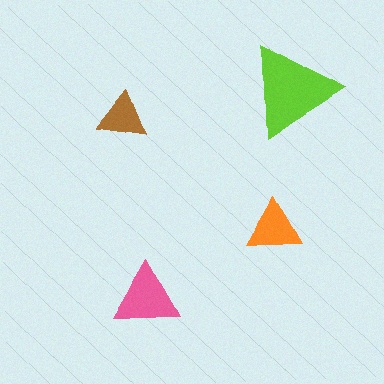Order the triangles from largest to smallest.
the lime one, the pink one, the orange one, the brown one.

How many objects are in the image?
There are 4 objects in the image.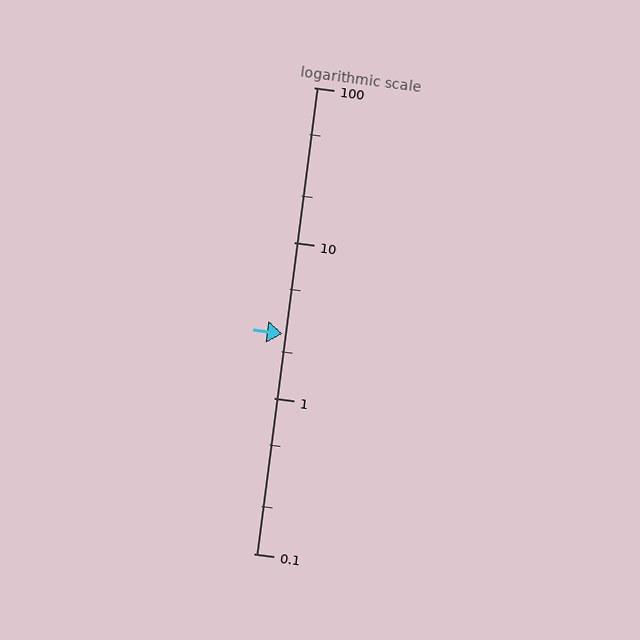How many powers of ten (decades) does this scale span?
The scale spans 3 decades, from 0.1 to 100.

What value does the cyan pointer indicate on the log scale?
The pointer indicates approximately 2.6.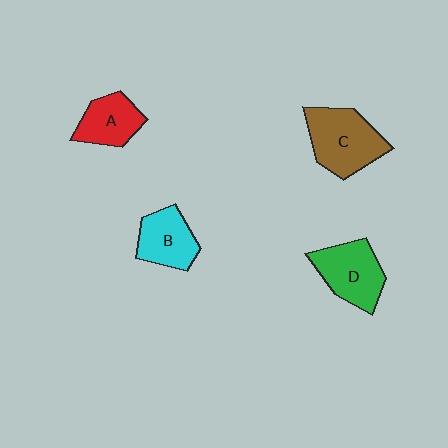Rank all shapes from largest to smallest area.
From largest to smallest: C (brown), D (green), B (cyan), A (red).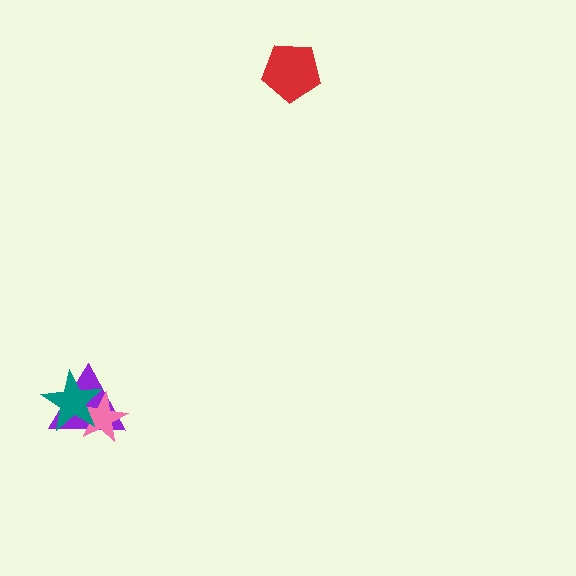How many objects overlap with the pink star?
2 objects overlap with the pink star.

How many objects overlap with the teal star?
2 objects overlap with the teal star.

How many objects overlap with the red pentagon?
0 objects overlap with the red pentagon.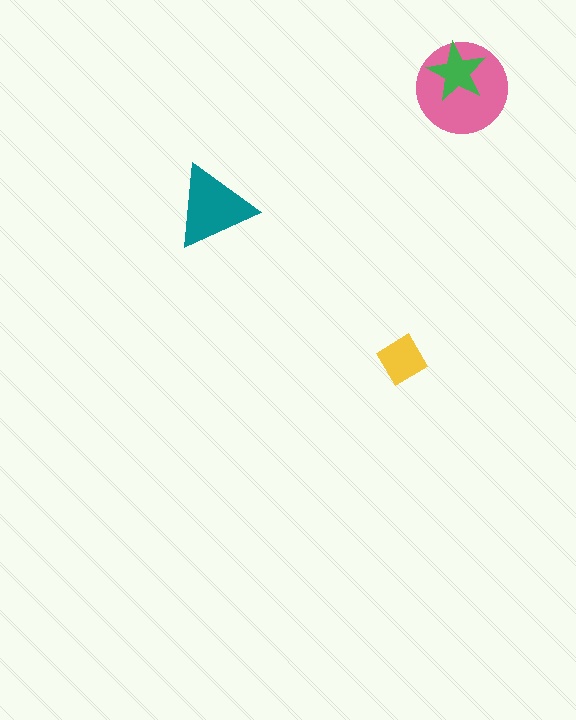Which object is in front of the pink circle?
The green star is in front of the pink circle.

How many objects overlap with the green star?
1 object overlaps with the green star.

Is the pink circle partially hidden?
Yes, it is partially covered by another shape.